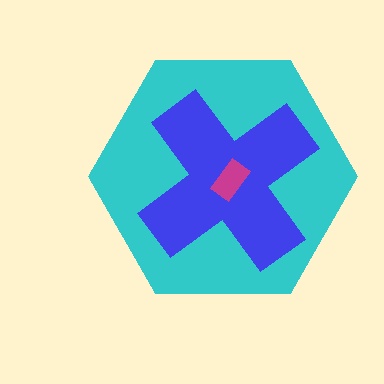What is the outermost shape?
The cyan hexagon.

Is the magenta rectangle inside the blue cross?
Yes.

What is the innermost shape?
The magenta rectangle.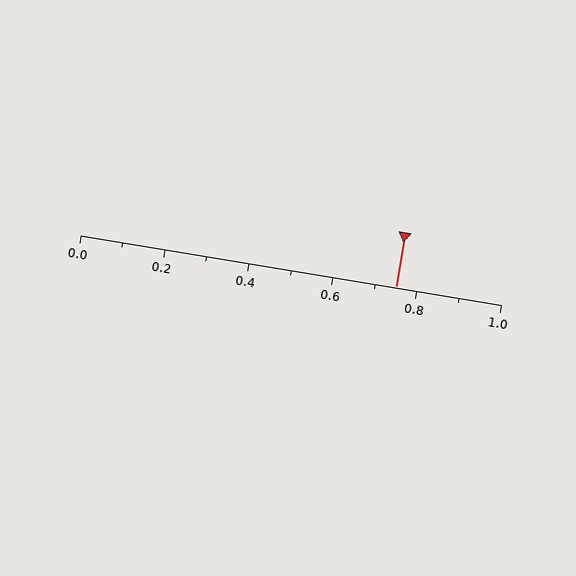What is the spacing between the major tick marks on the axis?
The major ticks are spaced 0.2 apart.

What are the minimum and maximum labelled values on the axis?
The axis runs from 0.0 to 1.0.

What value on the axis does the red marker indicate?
The marker indicates approximately 0.75.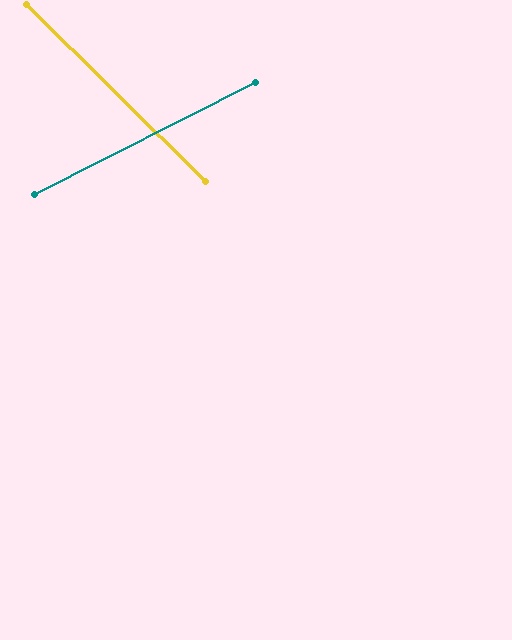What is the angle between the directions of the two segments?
Approximately 72 degrees.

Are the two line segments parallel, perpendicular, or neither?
Neither parallel nor perpendicular — they differ by about 72°.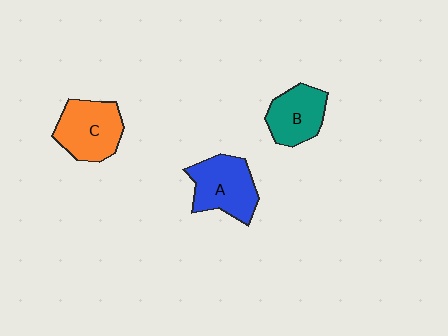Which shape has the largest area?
Shape A (blue).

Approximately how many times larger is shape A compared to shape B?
Approximately 1.2 times.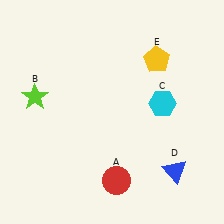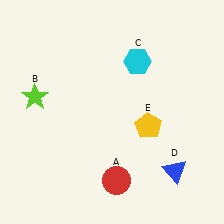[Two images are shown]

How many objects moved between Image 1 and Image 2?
2 objects moved between the two images.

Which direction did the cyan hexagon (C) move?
The cyan hexagon (C) moved up.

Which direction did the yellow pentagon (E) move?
The yellow pentagon (E) moved down.